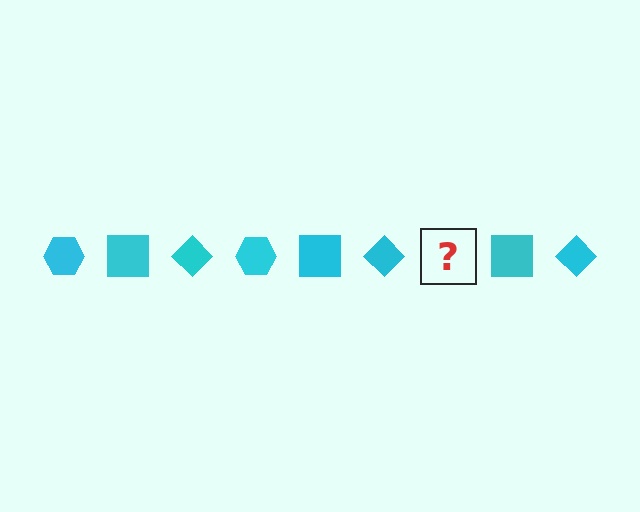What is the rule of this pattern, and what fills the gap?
The rule is that the pattern cycles through hexagon, square, diamond shapes in cyan. The gap should be filled with a cyan hexagon.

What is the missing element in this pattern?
The missing element is a cyan hexagon.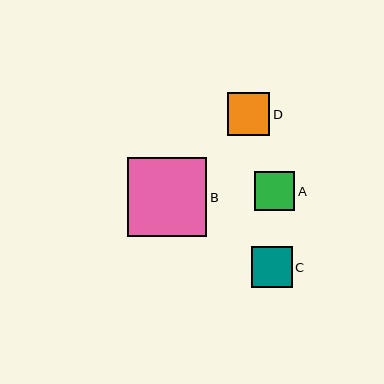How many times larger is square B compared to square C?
Square B is approximately 1.9 times the size of square C.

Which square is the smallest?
Square A is the smallest with a size of approximately 40 pixels.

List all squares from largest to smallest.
From largest to smallest: B, D, C, A.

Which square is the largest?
Square B is the largest with a size of approximately 79 pixels.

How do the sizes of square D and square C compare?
Square D and square C are approximately the same size.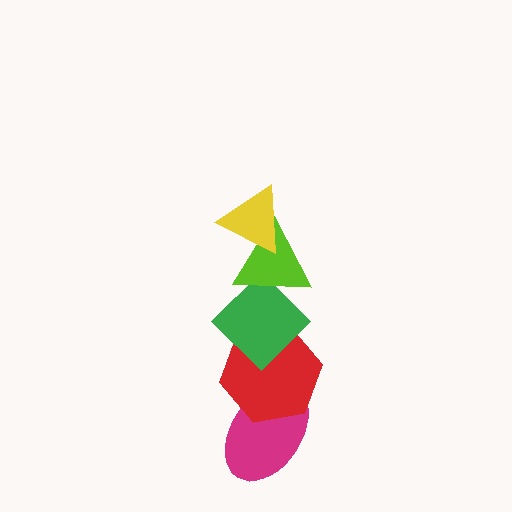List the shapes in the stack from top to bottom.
From top to bottom: the yellow triangle, the lime triangle, the green diamond, the red hexagon, the magenta ellipse.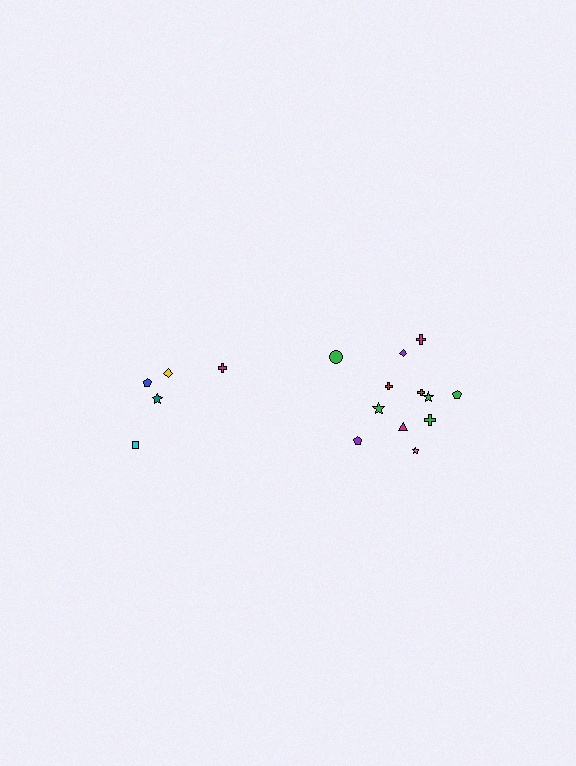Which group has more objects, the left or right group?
The right group.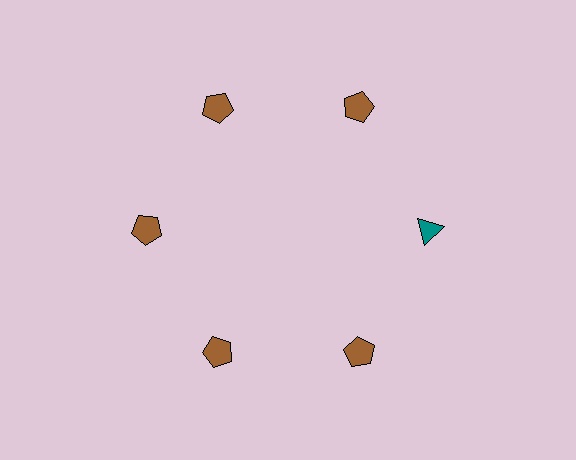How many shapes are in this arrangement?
There are 6 shapes arranged in a ring pattern.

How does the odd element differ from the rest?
It differs in both color (teal instead of brown) and shape (triangle instead of pentagon).